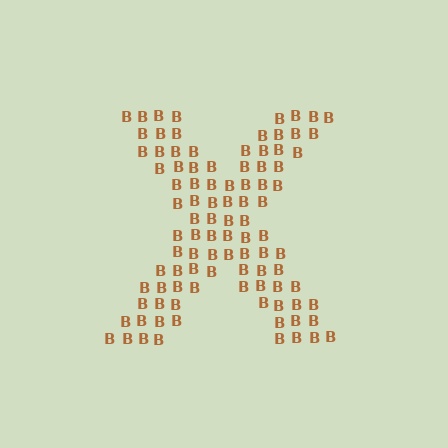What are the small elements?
The small elements are letter B's.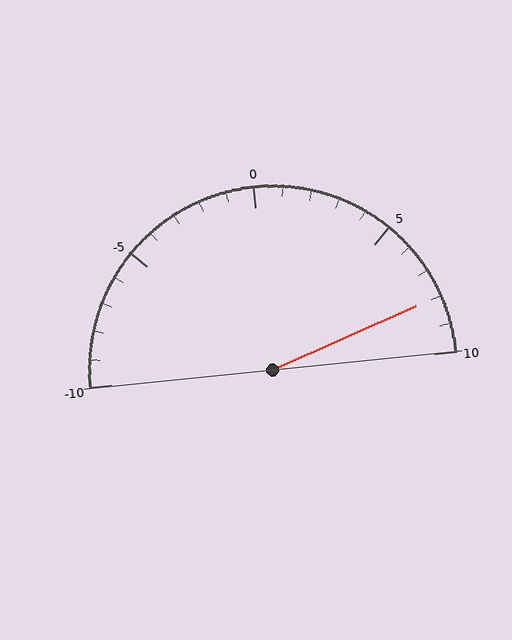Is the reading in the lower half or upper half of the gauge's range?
The reading is in the upper half of the range (-10 to 10).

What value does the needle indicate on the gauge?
The needle indicates approximately 8.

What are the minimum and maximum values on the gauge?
The gauge ranges from -10 to 10.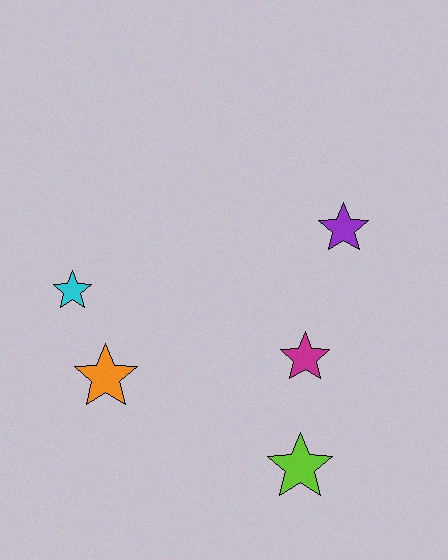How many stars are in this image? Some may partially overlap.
There are 5 stars.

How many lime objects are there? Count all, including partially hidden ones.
There is 1 lime object.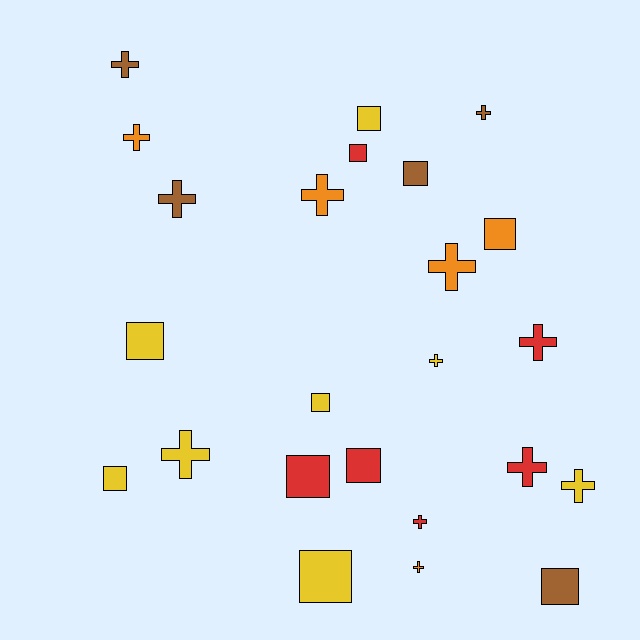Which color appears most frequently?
Yellow, with 8 objects.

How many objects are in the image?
There are 24 objects.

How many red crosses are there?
There are 3 red crosses.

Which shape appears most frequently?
Cross, with 13 objects.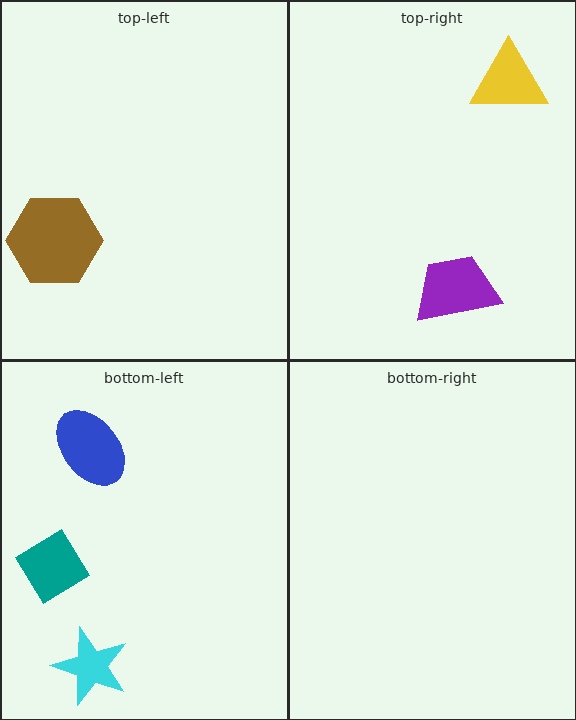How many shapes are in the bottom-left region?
3.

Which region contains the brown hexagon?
The top-left region.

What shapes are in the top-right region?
The purple trapezoid, the yellow triangle.